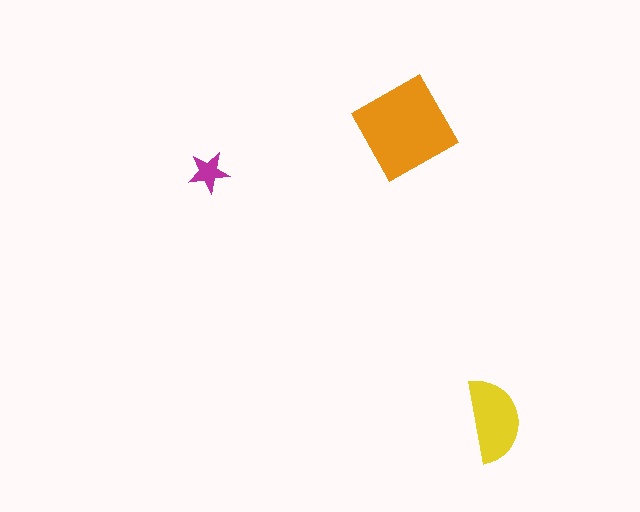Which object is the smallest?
The magenta star.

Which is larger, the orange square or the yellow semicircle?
The orange square.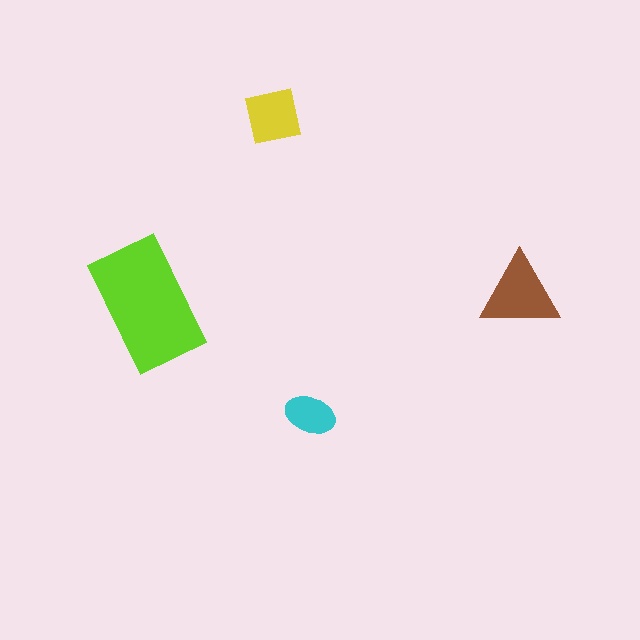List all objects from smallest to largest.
The cyan ellipse, the yellow square, the brown triangle, the lime rectangle.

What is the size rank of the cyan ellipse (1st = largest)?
4th.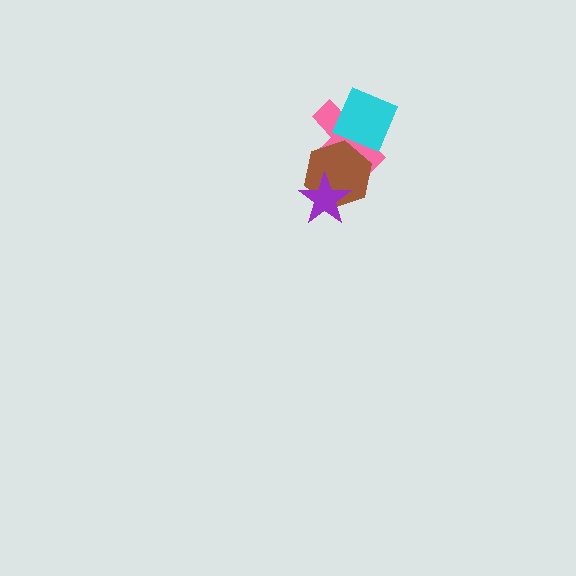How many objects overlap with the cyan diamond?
2 objects overlap with the cyan diamond.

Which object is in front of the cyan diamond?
The brown hexagon is in front of the cyan diamond.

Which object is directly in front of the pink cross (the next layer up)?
The cyan diamond is directly in front of the pink cross.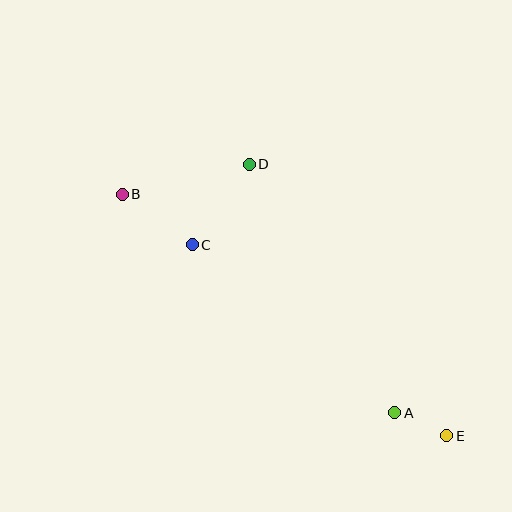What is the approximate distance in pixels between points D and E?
The distance between D and E is approximately 336 pixels.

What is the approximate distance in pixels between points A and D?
The distance between A and D is approximately 288 pixels.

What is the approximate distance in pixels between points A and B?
The distance between A and B is approximately 349 pixels.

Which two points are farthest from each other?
Points B and E are farthest from each other.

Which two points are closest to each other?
Points A and E are closest to each other.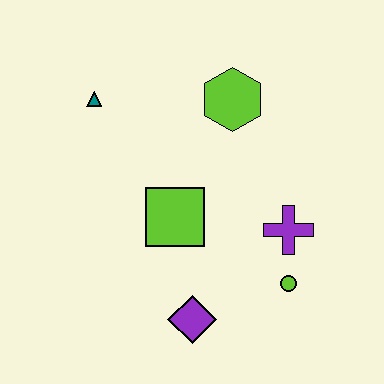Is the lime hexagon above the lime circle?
Yes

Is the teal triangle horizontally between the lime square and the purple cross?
No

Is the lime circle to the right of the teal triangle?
Yes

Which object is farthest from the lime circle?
The teal triangle is farthest from the lime circle.